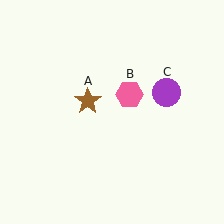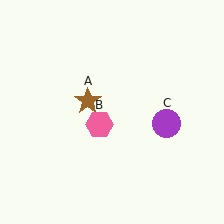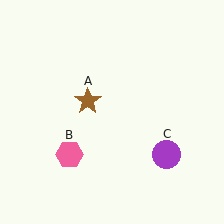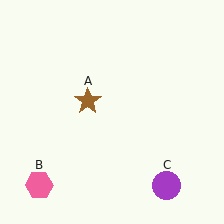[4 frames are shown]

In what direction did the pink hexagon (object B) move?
The pink hexagon (object B) moved down and to the left.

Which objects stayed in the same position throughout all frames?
Brown star (object A) remained stationary.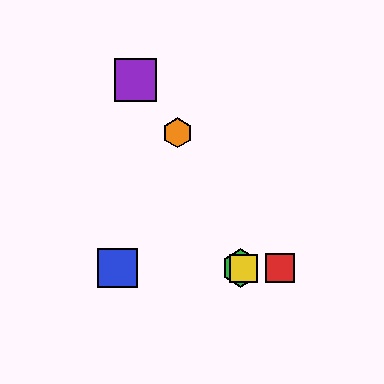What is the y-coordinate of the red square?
The red square is at y≈268.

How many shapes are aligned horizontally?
4 shapes (the red square, the blue square, the green hexagon, the yellow square) are aligned horizontally.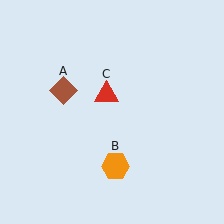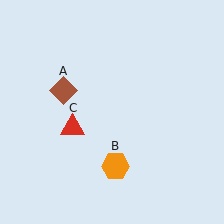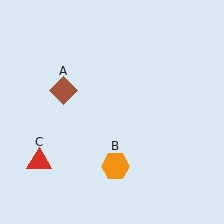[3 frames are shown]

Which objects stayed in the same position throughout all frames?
Brown diamond (object A) and orange hexagon (object B) remained stationary.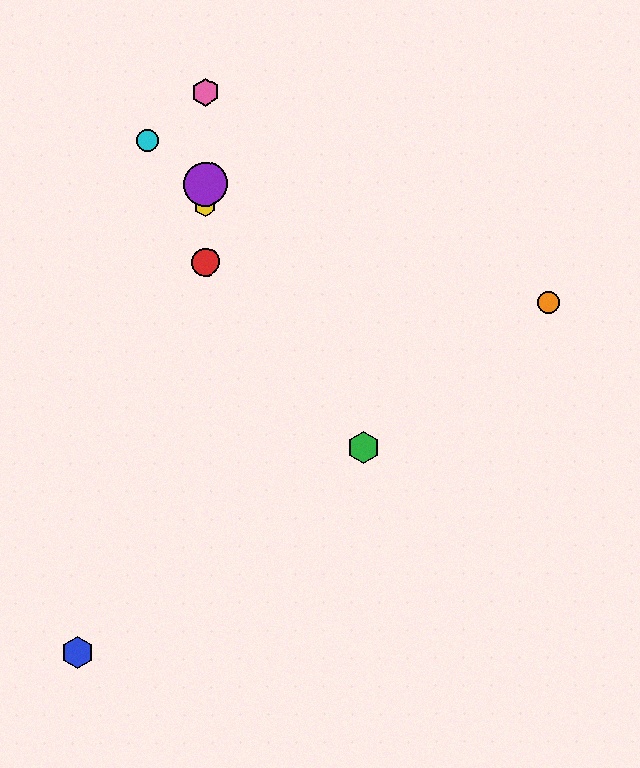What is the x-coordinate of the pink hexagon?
The pink hexagon is at x≈205.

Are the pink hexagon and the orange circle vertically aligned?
No, the pink hexagon is at x≈205 and the orange circle is at x≈549.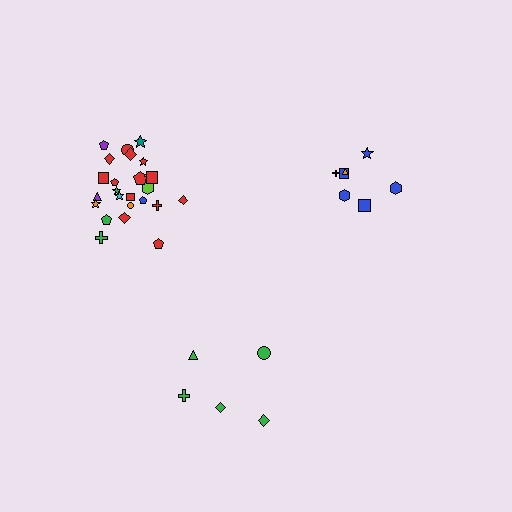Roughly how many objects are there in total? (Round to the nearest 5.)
Roughly 35 objects in total.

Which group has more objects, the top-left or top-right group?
The top-left group.